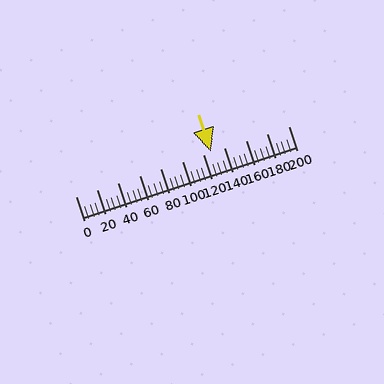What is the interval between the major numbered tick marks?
The major tick marks are spaced 20 units apart.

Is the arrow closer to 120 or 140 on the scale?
The arrow is closer to 120.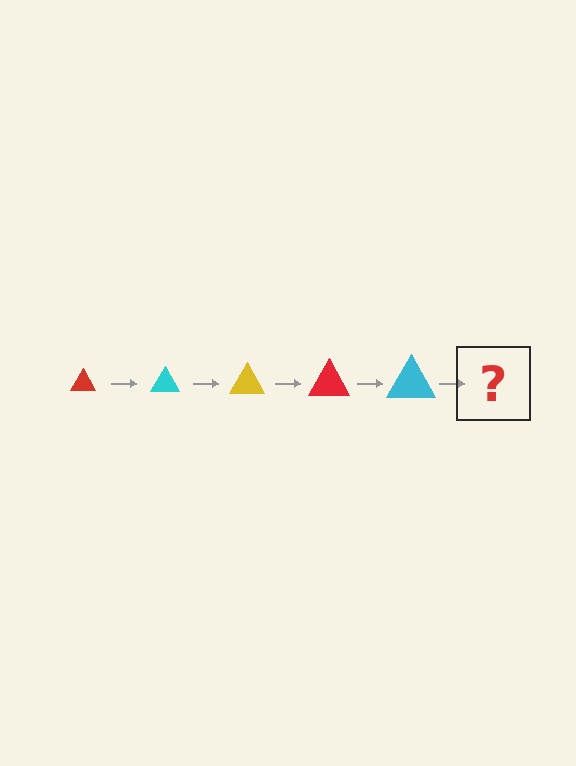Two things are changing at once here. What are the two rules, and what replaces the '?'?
The two rules are that the triangle grows larger each step and the color cycles through red, cyan, and yellow. The '?' should be a yellow triangle, larger than the previous one.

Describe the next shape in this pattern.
It should be a yellow triangle, larger than the previous one.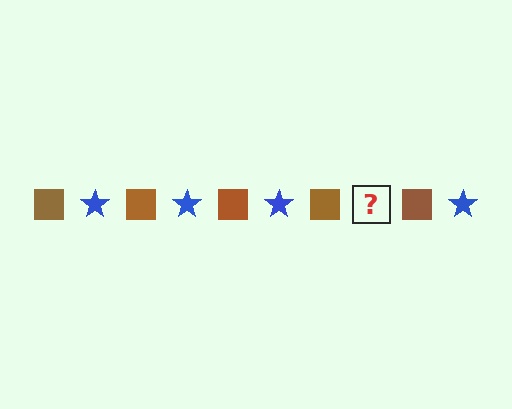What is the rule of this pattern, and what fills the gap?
The rule is that the pattern alternates between brown square and blue star. The gap should be filled with a blue star.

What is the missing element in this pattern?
The missing element is a blue star.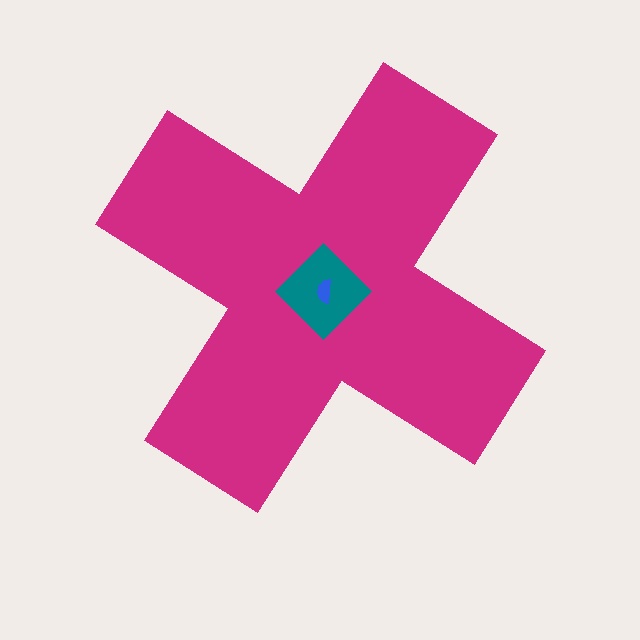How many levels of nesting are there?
3.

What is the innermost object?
The blue semicircle.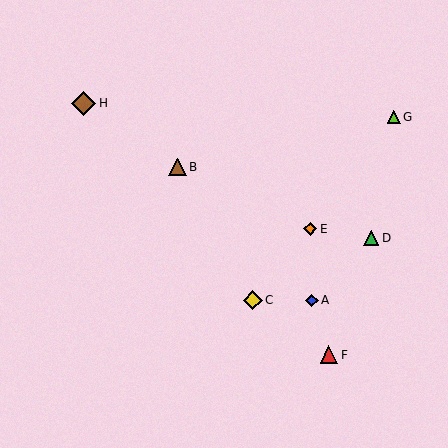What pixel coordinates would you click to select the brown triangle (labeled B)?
Click at (177, 167) to select the brown triangle B.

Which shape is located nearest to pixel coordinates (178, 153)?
The brown triangle (labeled B) at (177, 167) is nearest to that location.